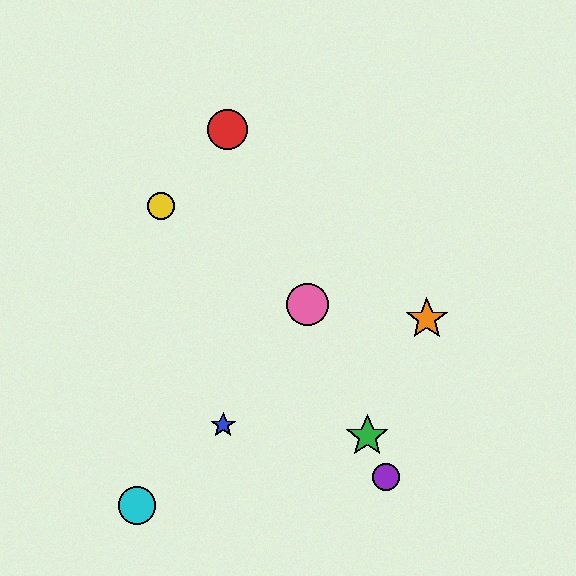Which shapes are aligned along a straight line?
The red circle, the green star, the purple circle, the pink circle are aligned along a straight line.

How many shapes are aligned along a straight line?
4 shapes (the red circle, the green star, the purple circle, the pink circle) are aligned along a straight line.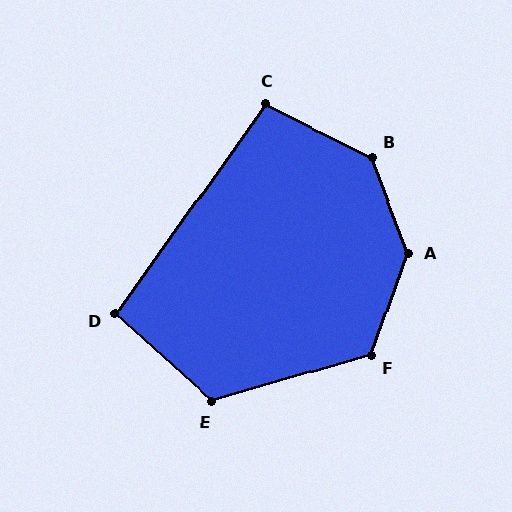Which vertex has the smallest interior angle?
D, at approximately 97 degrees.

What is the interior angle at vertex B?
Approximately 137 degrees (obtuse).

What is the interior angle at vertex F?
Approximately 126 degrees (obtuse).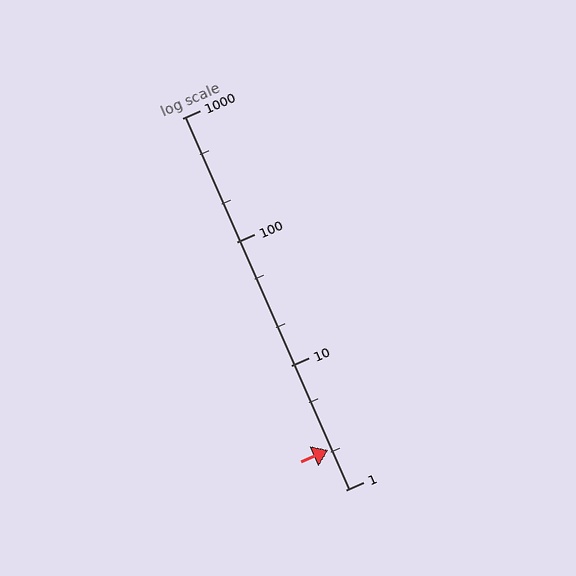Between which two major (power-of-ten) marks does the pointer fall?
The pointer is between 1 and 10.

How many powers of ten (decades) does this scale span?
The scale spans 3 decades, from 1 to 1000.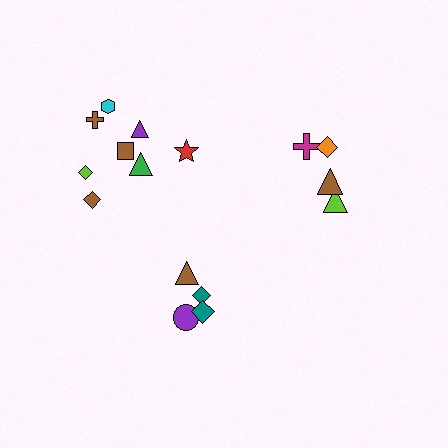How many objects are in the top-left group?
There are 8 objects.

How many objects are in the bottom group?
There are 4 objects.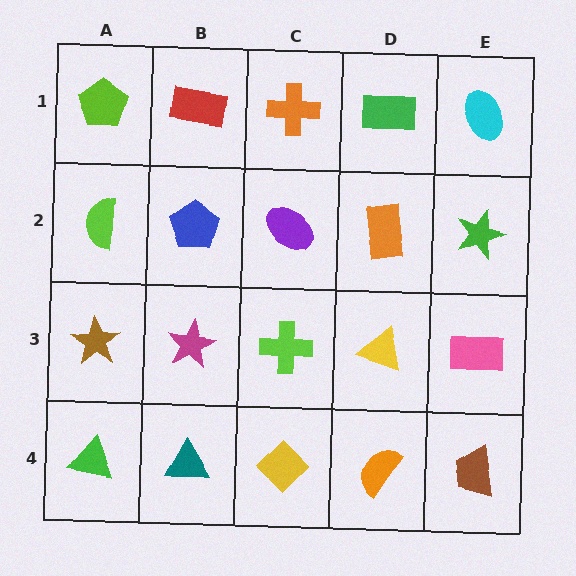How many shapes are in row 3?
5 shapes.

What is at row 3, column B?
A magenta star.